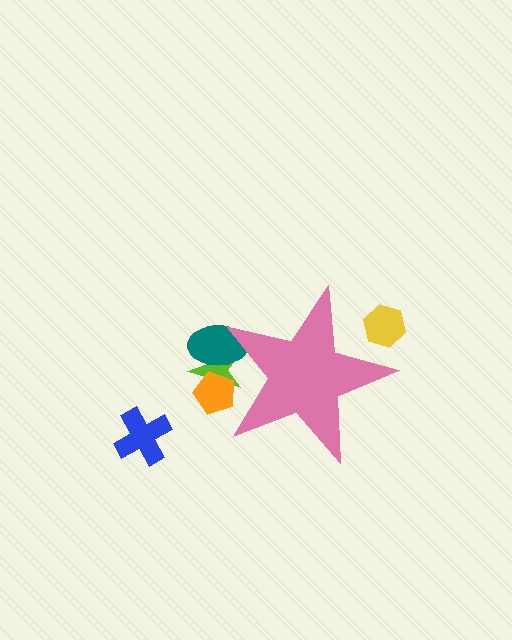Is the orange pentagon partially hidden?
Yes, the orange pentagon is partially hidden behind the pink star.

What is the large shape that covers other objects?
A pink star.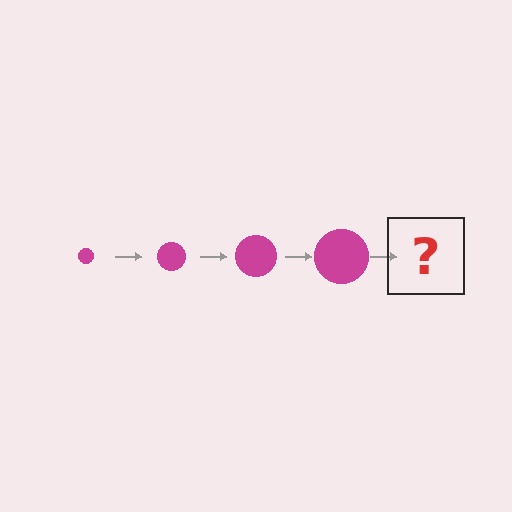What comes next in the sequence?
The next element should be a magenta circle, larger than the previous one.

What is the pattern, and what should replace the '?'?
The pattern is that the circle gets progressively larger each step. The '?' should be a magenta circle, larger than the previous one.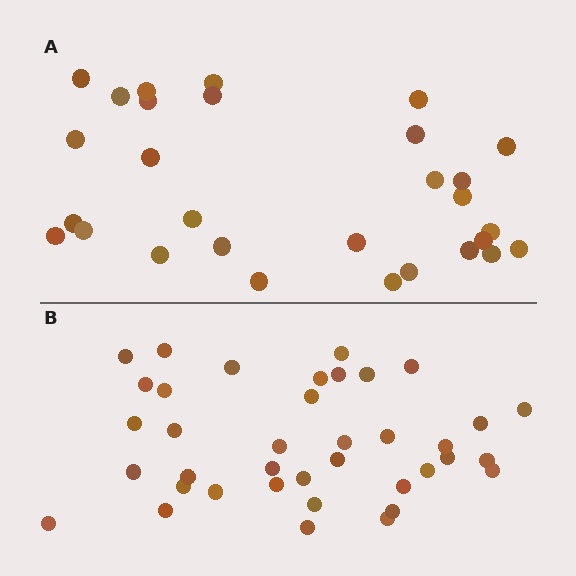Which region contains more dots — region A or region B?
Region B (the bottom region) has more dots.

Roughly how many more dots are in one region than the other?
Region B has roughly 8 or so more dots than region A.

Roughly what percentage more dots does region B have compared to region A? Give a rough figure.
About 30% more.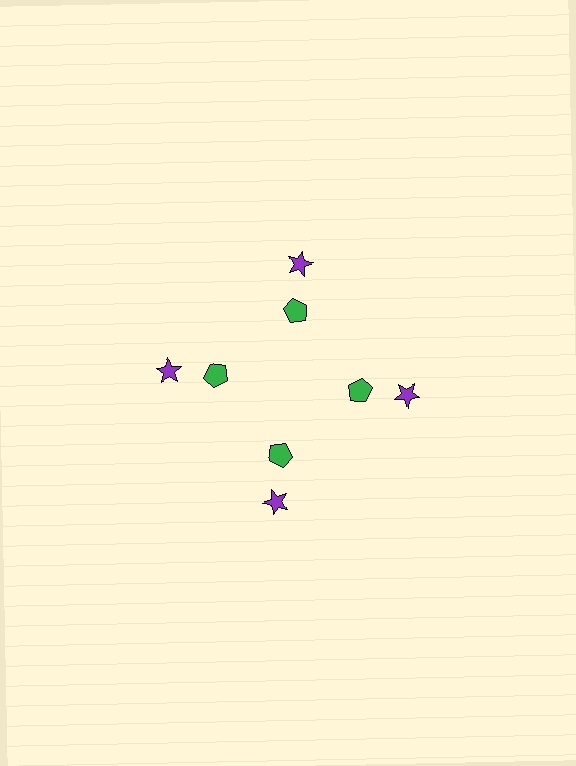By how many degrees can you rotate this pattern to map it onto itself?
The pattern maps onto itself every 90 degrees of rotation.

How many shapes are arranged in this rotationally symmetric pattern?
There are 8 shapes, arranged in 4 groups of 2.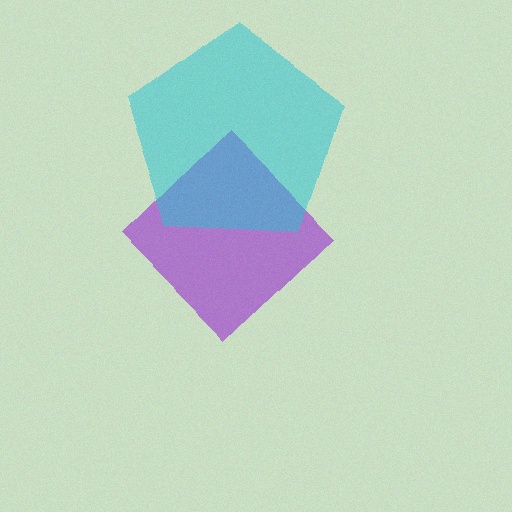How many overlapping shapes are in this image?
There are 2 overlapping shapes in the image.